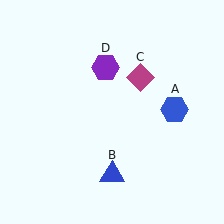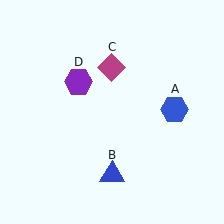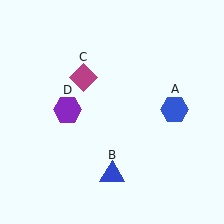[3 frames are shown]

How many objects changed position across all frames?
2 objects changed position: magenta diamond (object C), purple hexagon (object D).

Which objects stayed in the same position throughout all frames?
Blue hexagon (object A) and blue triangle (object B) remained stationary.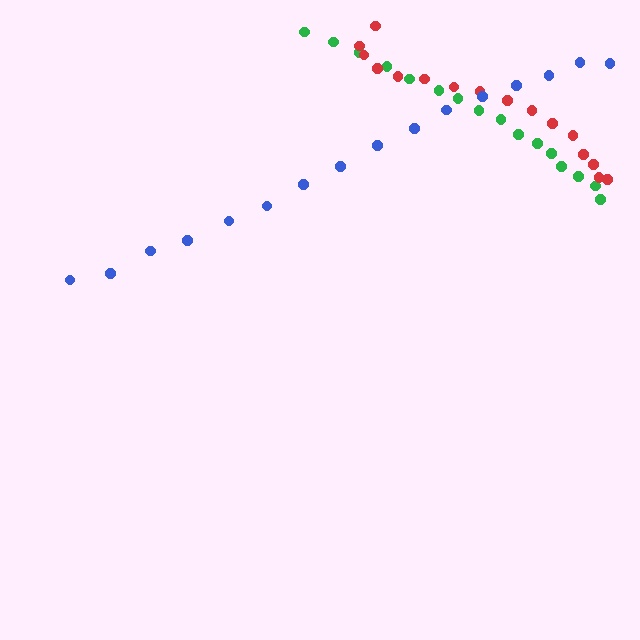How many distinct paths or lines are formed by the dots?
There are 3 distinct paths.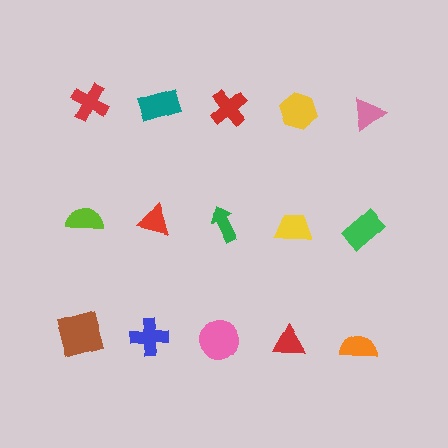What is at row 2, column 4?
A yellow trapezoid.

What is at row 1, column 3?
A red cross.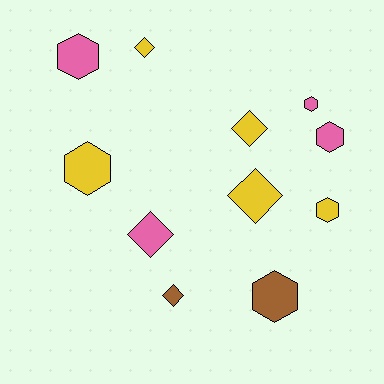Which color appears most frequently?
Yellow, with 5 objects.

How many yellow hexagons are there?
There are 2 yellow hexagons.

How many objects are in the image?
There are 11 objects.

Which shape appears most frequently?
Hexagon, with 6 objects.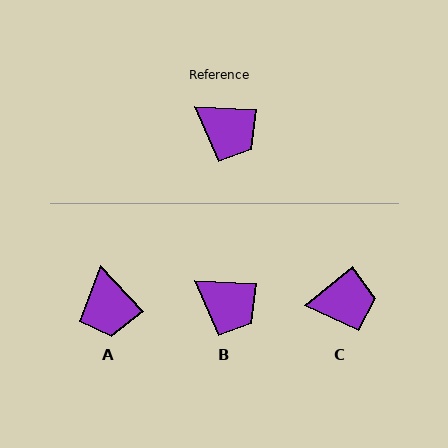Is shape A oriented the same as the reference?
No, it is off by about 44 degrees.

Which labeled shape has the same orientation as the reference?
B.